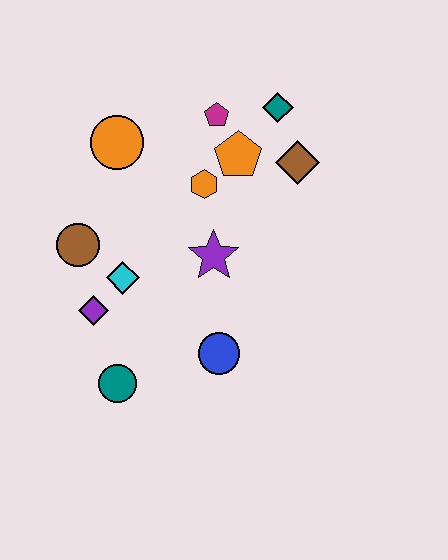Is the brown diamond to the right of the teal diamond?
Yes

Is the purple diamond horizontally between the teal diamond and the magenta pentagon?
No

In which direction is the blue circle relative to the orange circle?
The blue circle is below the orange circle.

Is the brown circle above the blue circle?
Yes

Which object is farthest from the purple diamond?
The teal diamond is farthest from the purple diamond.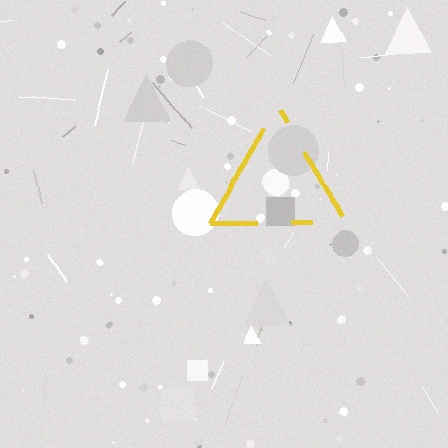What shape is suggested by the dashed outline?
The dashed outline suggests a triangle.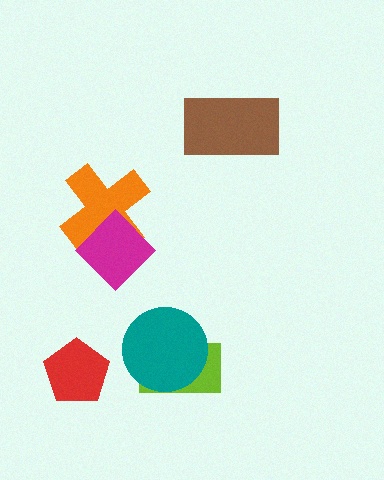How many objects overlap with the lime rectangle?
1 object overlaps with the lime rectangle.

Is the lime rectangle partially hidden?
Yes, it is partially covered by another shape.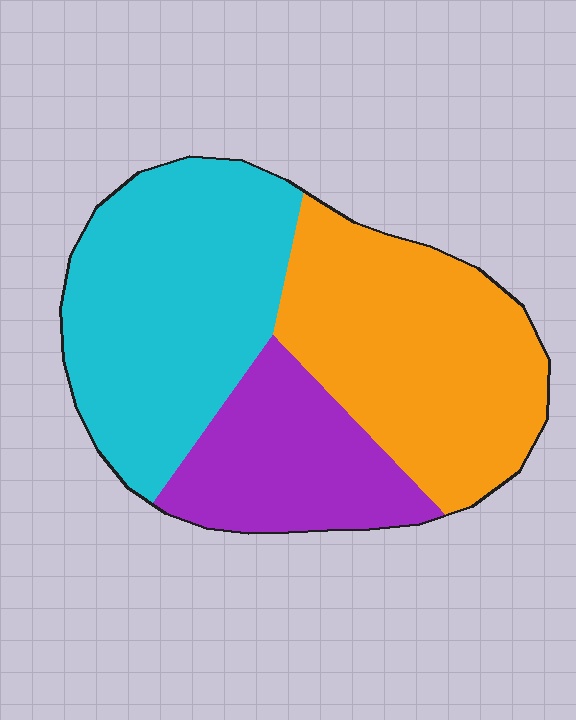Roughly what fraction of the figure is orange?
Orange takes up about three eighths (3/8) of the figure.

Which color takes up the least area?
Purple, at roughly 20%.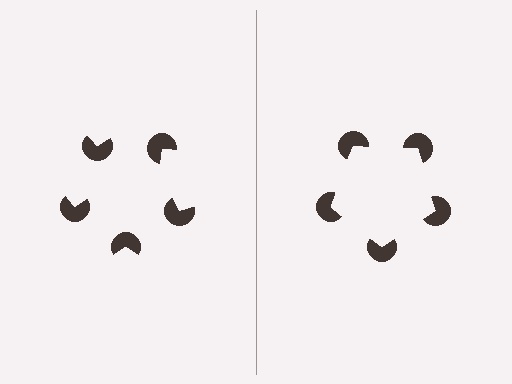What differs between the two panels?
The pac-man discs are positioned identically on both sides; only the wedge orientations differ. On the right they align to a pentagon; on the left they are misaligned.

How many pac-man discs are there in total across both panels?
10 — 5 on each side.